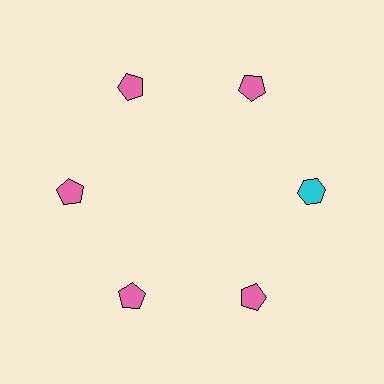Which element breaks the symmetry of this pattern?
The cyan hexagon at roughly the 3 o'clock position breaks the symmetry. All other shapes are pink pentagons.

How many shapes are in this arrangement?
There are 6 shapes arranged in a ring pattern.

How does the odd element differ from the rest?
It differs in both color (cyan instead of pink) and shape (hexagon instead of pentagon).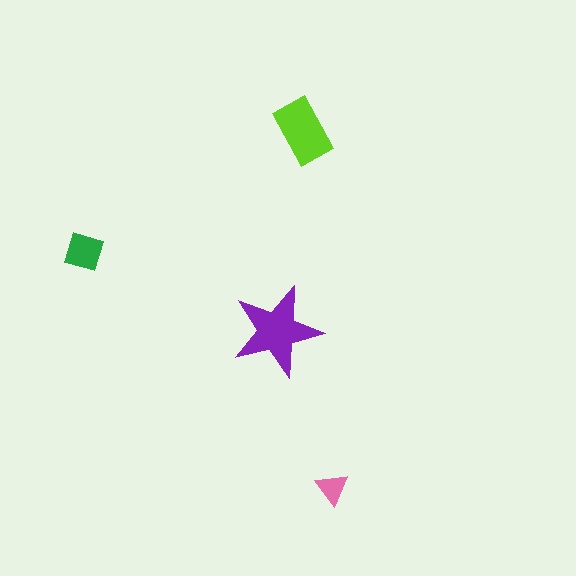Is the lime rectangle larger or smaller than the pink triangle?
Larger.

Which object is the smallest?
The pink triangle.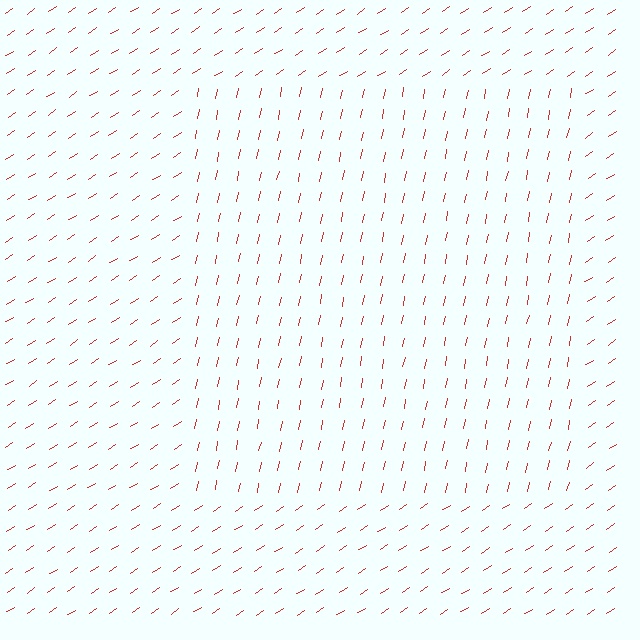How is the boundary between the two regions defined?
The boundary is defined purely by a change in line orientation (approximately 45 degrees difference). All lines are the same color and thickness.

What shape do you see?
I see a rectangle.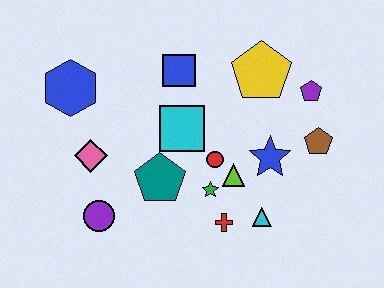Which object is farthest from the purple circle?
The purple pentagon is farthest from the purple circle.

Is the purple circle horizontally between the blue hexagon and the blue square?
Yes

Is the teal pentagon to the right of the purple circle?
Yes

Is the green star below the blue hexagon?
Yes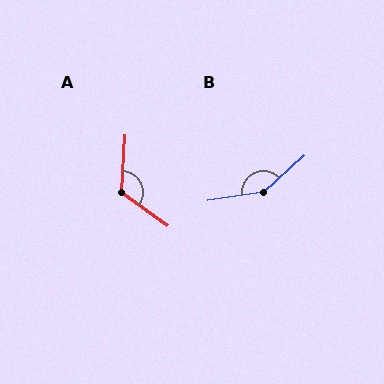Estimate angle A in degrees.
Approximately 122 degrees.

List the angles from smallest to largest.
A (122°), B (146°).